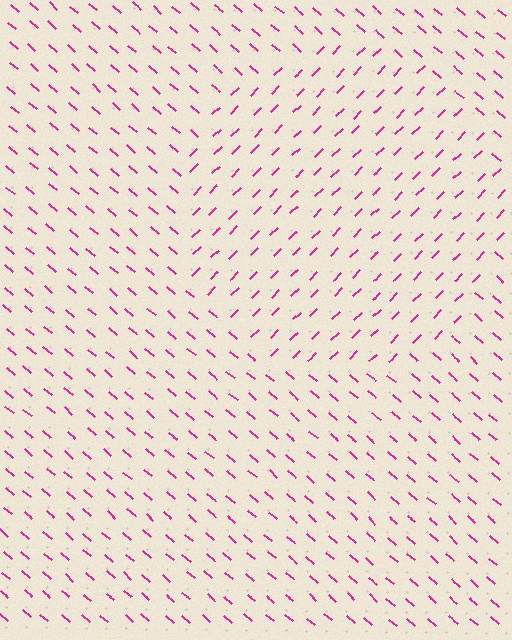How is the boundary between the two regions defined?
The boundary is defined purely by a change in line orientation (approximately 85 degrees difference). All lines are the same color and thickness.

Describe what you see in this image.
The image is filled with small magenta line segments. A circle region in the image has lines oriented differently from the surrounding lines, creating a visible texture boundary.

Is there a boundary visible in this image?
Yes, there is a texture boundary formed by a change in line orientation.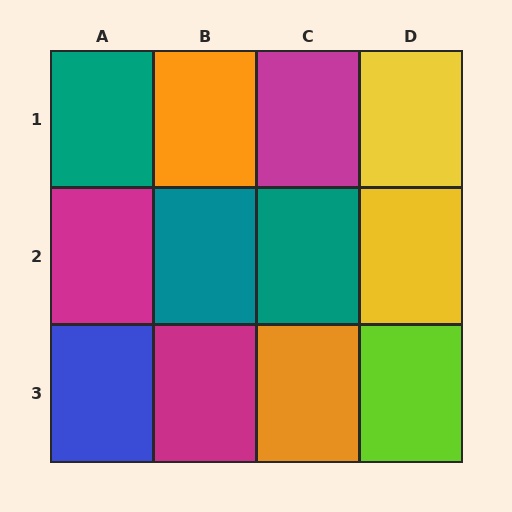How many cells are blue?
1 cell is blue.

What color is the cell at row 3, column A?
Blue.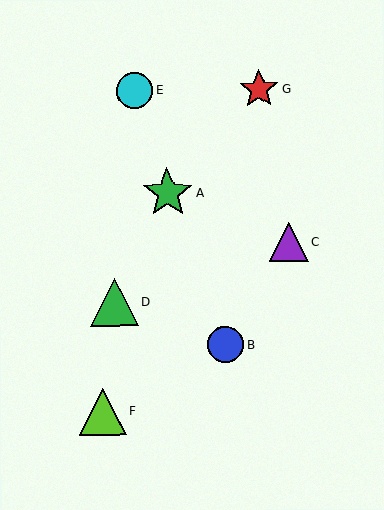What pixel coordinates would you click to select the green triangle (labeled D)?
Click at (115, 302) to select the green triangle D.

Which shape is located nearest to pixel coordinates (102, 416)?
The lime triangle (labeled F) at (103, 412) is nearest to that location.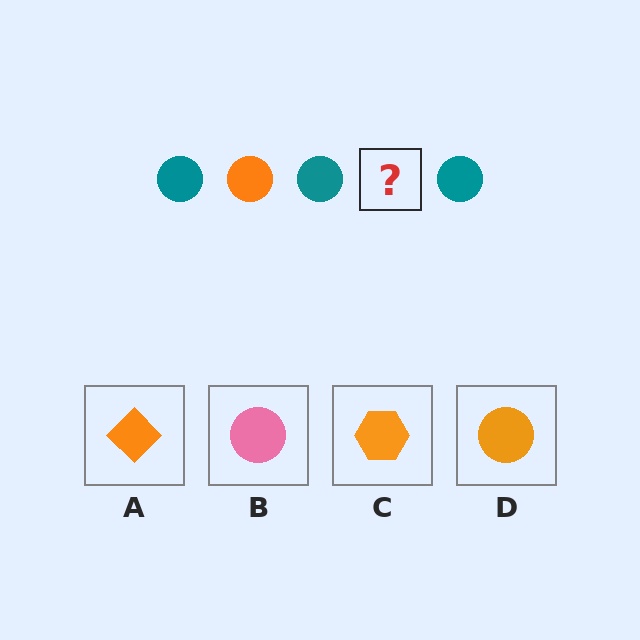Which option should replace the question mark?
Option D.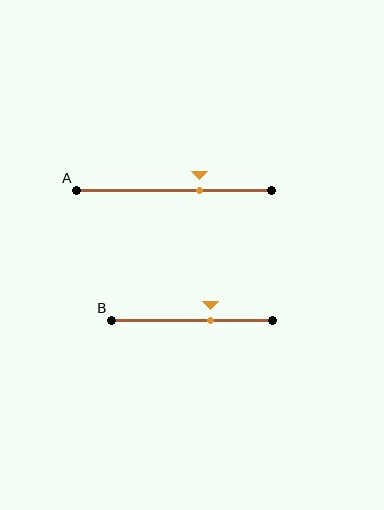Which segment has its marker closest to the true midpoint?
Segment B has its marker closest to the true midpoint.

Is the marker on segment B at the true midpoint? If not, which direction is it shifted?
No, the marker on segment B is shifted to the right by about 11% of the segment length.